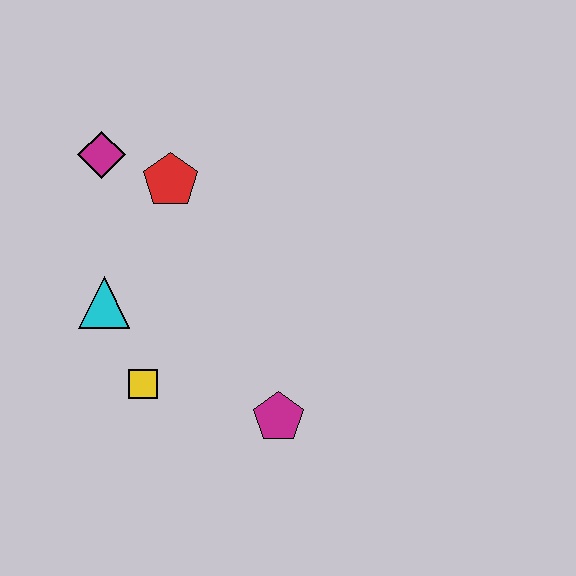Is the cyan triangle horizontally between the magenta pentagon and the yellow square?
No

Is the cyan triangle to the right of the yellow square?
No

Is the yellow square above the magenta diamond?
No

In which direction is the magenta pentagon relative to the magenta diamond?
The magenta pentagon is below the magenta diamond.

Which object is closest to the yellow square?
The cyan triangle is closest to the yellow square.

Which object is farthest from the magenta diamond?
The magenta pentagon is farthest from the magenta diamond.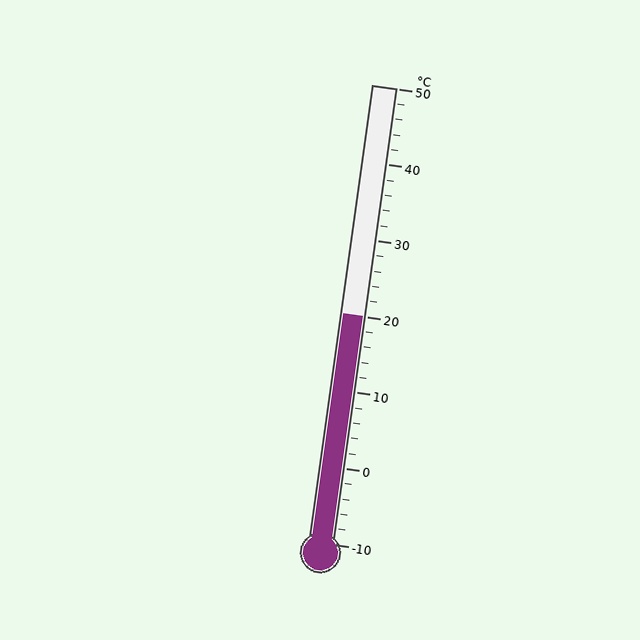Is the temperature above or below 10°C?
The temperature is above 10°C.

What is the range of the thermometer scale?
The thermometer scale ranges from -10°C to 50°C.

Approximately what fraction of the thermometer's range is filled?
The thermometer is filled to approximately 50% of its range.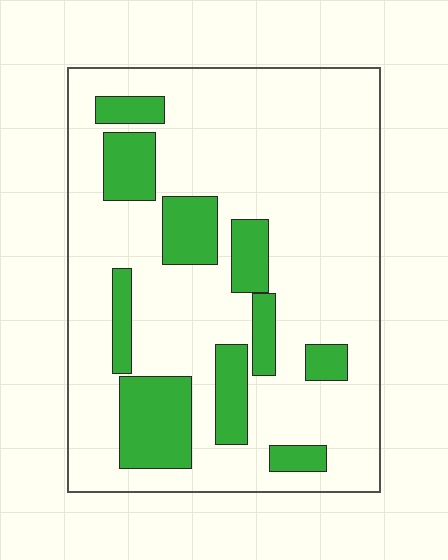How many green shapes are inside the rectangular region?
10.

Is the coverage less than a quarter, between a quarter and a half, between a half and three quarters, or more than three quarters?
Less than a quarter.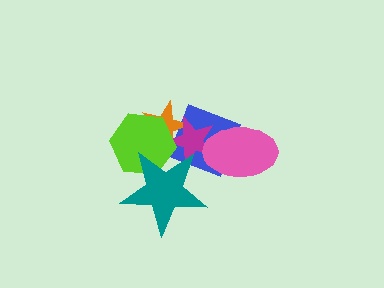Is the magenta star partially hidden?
Yes, it is partially covered by another shape.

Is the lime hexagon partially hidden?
Yes, it is partially covered by another shape.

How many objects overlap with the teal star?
4 objects overlap with the teal star.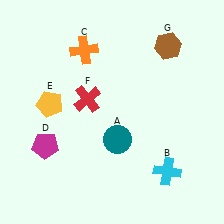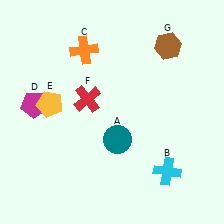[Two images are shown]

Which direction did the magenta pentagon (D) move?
The magenta pentagon (D) moved up.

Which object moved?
The magenta pentagon (D) moved up.